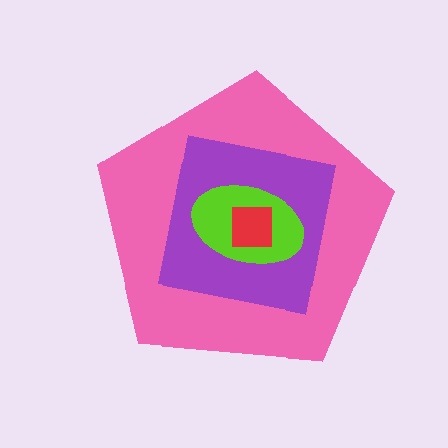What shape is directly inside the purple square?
The lime ellipse.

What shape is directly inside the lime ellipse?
The red square.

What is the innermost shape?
The red square.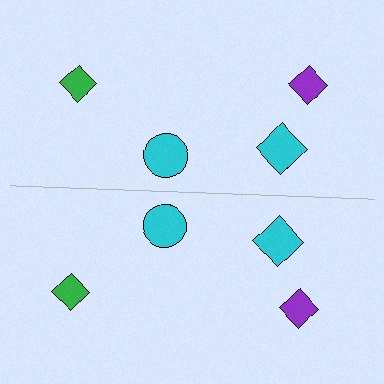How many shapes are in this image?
There are 8 shapes in this image.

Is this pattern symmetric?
Yes, this pattern has bilateral (reflection) symmetry.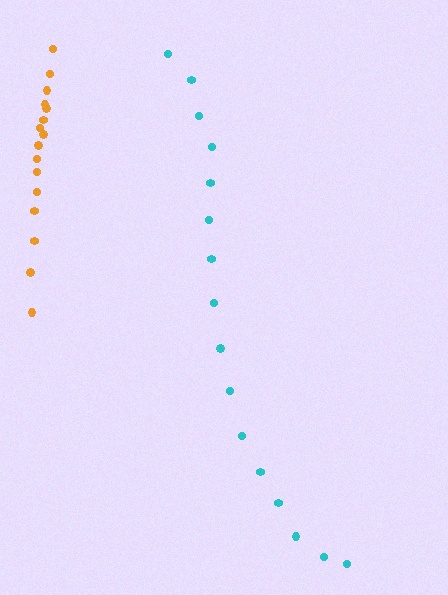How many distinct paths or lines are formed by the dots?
There are 2 distinct paths.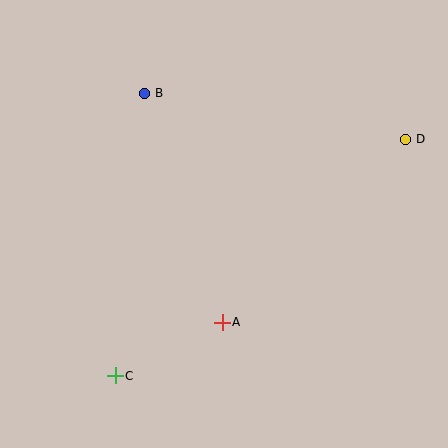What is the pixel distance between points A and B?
The distance between A and B is 242 pixels.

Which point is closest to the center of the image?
Point A at (222, 322) is closest to the center.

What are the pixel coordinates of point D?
Point D is at (406, 139).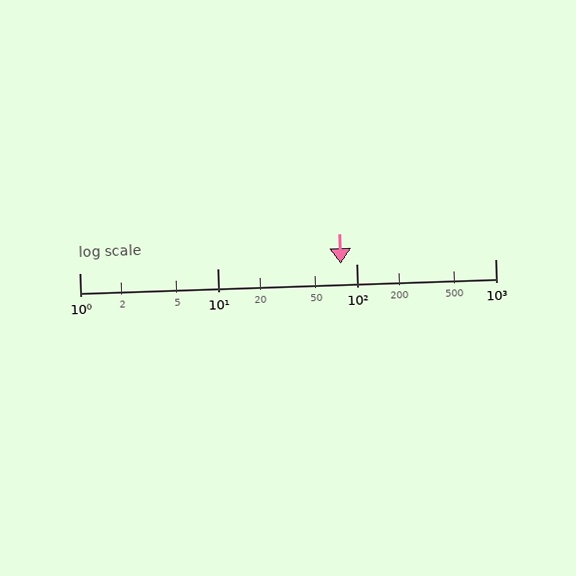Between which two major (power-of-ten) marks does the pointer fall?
The pointer is between 10 and 100.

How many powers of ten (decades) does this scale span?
The scale spans 3 decades, from 1 to 1000.